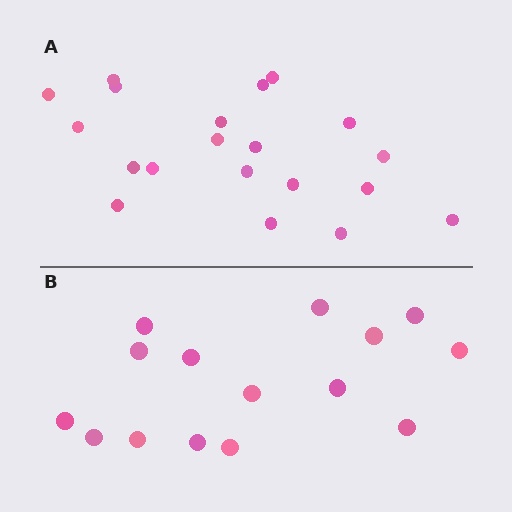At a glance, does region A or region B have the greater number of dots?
Region A (the top region) has more dots.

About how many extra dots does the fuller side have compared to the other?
Region A has about 5 more dots than region B.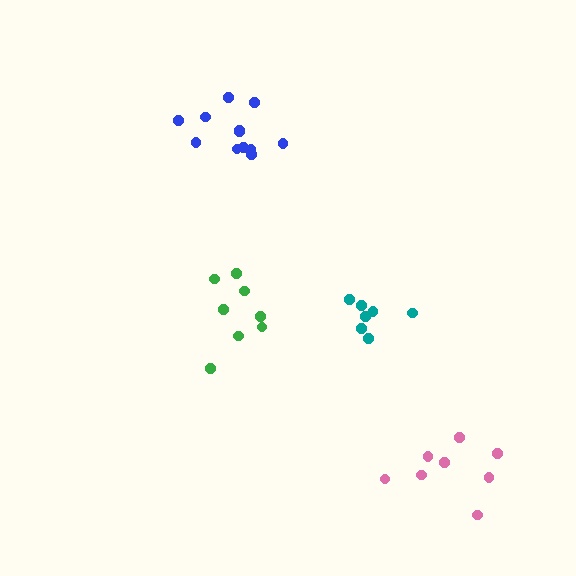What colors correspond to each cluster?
The clusters are colored: green, blue, pink, teal.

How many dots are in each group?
Group 1: 8 dots, Group 2: 12 dots, Group 3: 8 dots, Group 4: 7 dots (35 total).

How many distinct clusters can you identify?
There are 4 distinct clusters.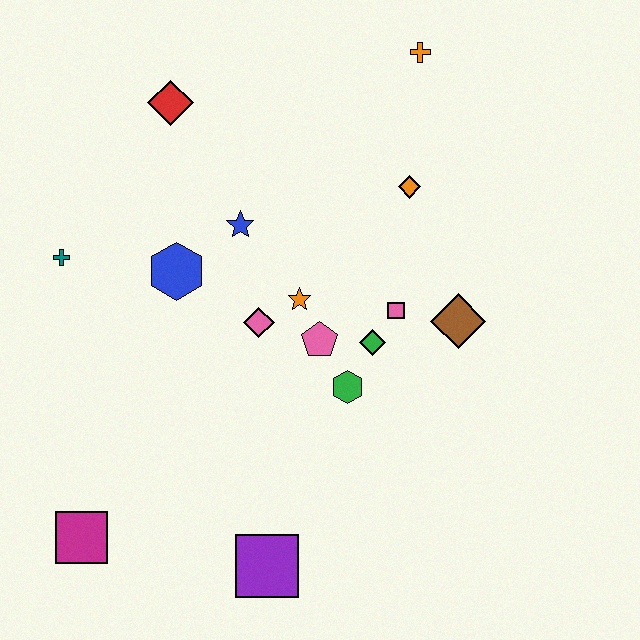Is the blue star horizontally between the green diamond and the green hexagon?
No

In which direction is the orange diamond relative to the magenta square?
The orange diamond is above the magenta square.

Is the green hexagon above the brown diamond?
No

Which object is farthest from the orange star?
The magenta square is farthest from the orange star.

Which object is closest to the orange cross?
The orange diamond is closest to the orange cross.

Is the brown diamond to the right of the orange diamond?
Yes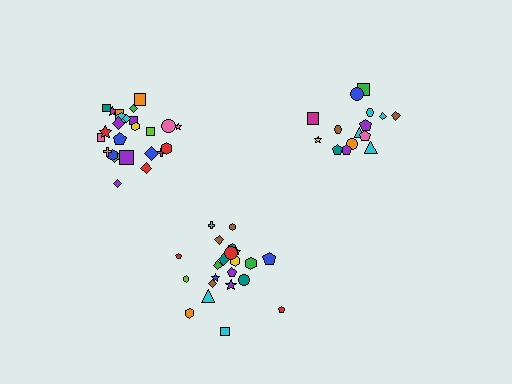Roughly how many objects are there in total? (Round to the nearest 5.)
Roughly 60 objects in total.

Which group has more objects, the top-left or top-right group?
The top-left group.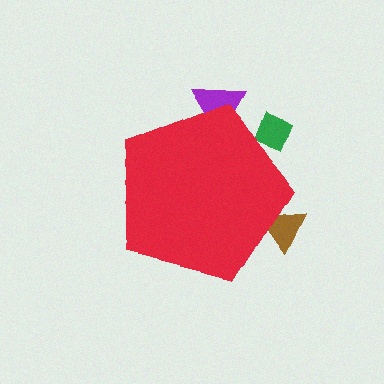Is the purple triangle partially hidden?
Yes, the purple triangle is partially hidden behind the red pentagon.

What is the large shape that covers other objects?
A red pentagon.